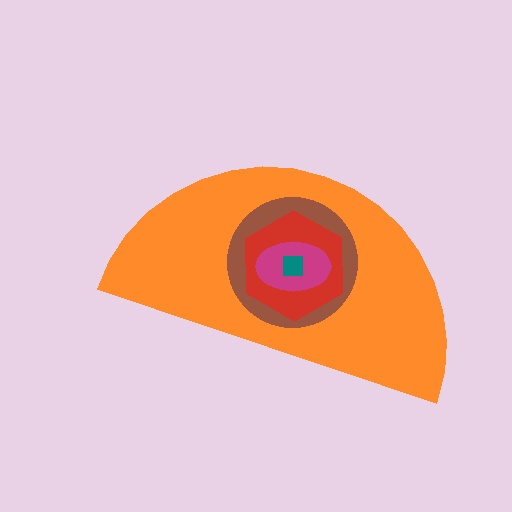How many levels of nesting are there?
5.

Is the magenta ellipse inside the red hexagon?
Yes.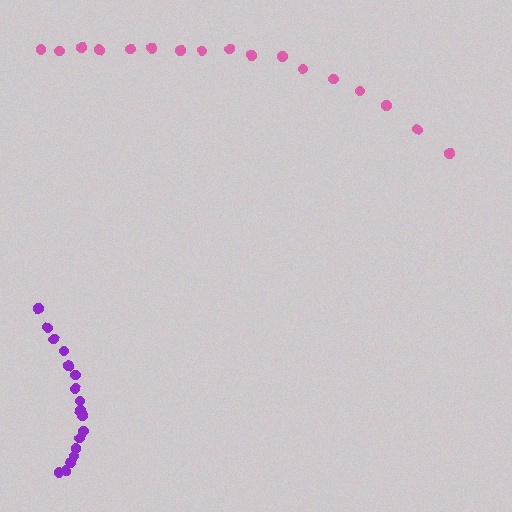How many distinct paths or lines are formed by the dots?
There are 2 distinct paths.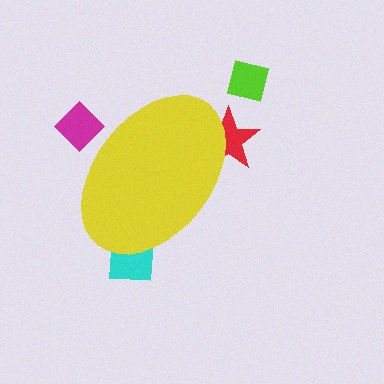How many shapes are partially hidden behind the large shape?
3 shapes are partially hidden.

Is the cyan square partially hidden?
Yes, the cyan square is partially hidden behind the yellow ellipse.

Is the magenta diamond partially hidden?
Yes, the magenta diamond is partially hidden behind the yellow ellipse.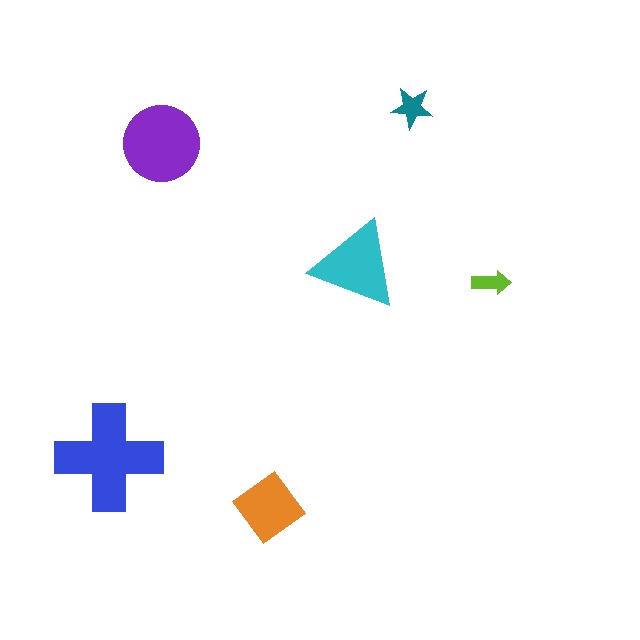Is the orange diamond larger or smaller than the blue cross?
Smaller.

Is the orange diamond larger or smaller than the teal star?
Larger.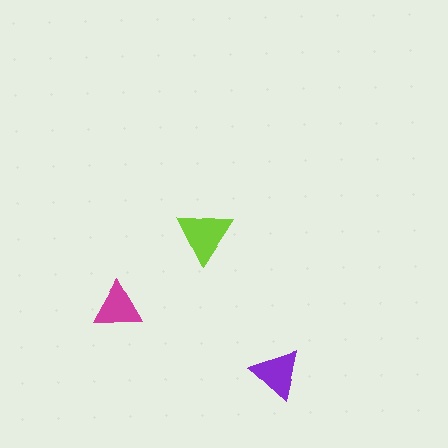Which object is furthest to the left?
The magenta triangle is leftmost.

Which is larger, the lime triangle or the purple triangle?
The lime one.